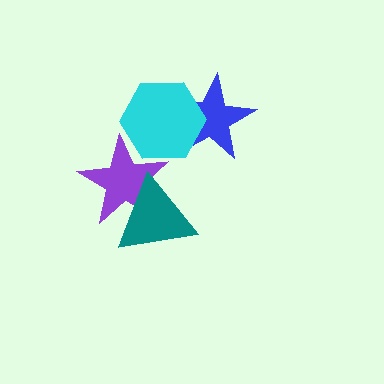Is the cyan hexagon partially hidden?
No, no other shape covers it.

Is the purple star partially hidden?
Yes, it is partially covered by another shape.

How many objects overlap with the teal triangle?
1 object overlaps with the teal triangle.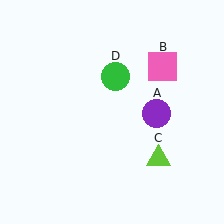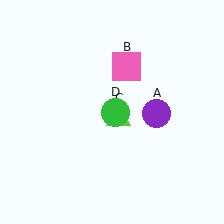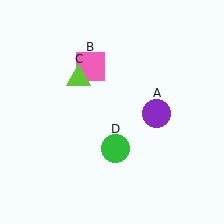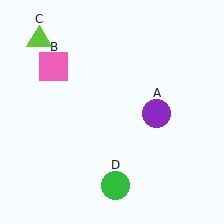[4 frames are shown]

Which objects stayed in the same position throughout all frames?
Purple circle (object A) remained stationary.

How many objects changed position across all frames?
3 objects changed position: pink square (object B), lime triangle (object C), green circle (object D).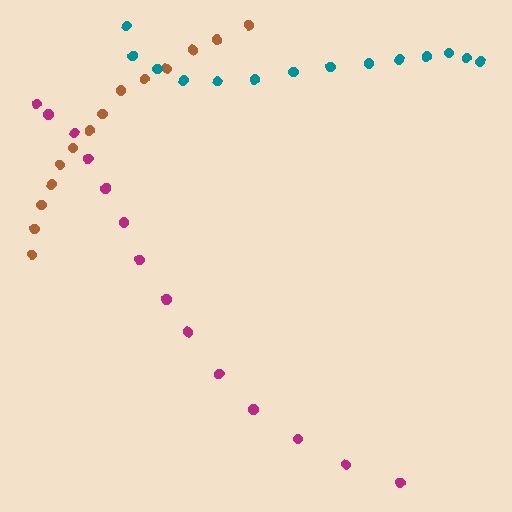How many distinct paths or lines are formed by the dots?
There are 3 distinct paths.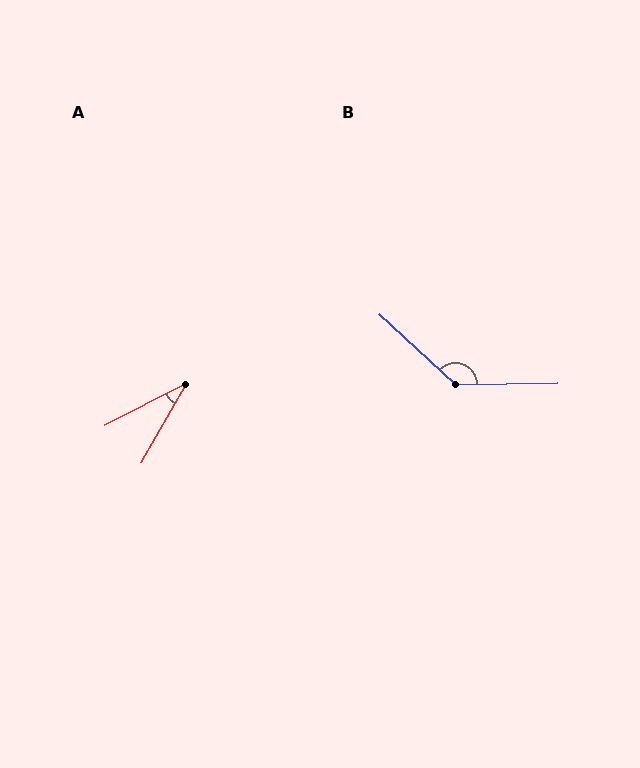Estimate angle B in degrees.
Approximately 136 degrees.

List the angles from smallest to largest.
A (33°), B (136°).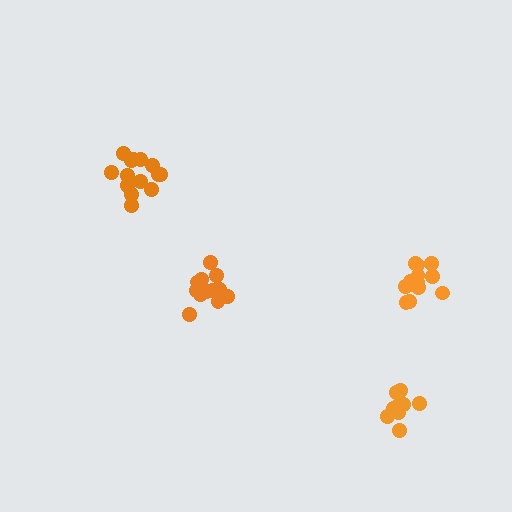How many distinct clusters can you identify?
There are 4 distinct clusters.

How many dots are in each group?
Group 1: 13 dots, Group 2: 13 dots, Group 3: 14 dots, Group 4: 10 dots (50 total).